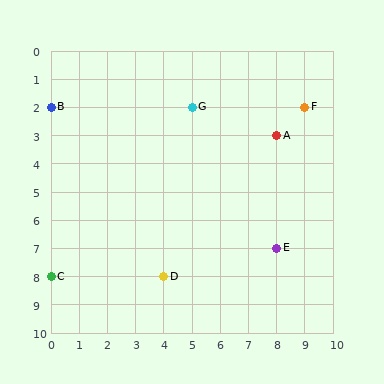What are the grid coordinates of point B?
Point B is at grid coordinates (0, 2).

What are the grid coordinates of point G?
Point G is at grid coordinates (5, 2).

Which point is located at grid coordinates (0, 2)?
Point B is at (0, 2).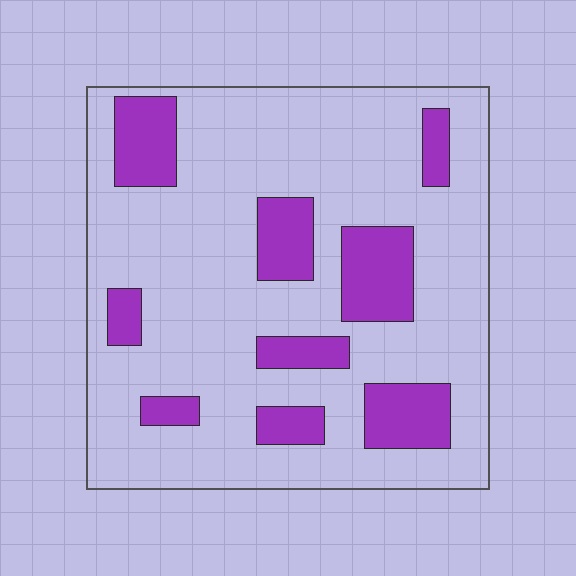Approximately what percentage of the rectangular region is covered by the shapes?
Approximately 20%.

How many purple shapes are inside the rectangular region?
9.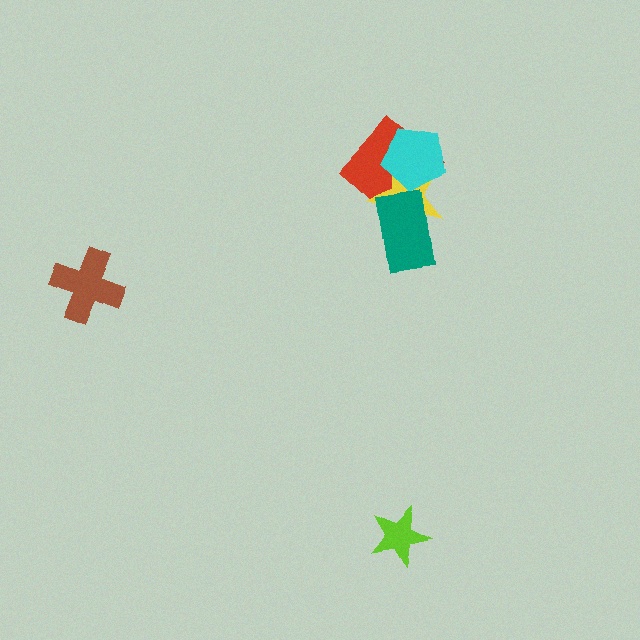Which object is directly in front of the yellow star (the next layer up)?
The cyan pentagon is directly in front of the yellow star.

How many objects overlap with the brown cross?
0 objects overlap with the brown cross.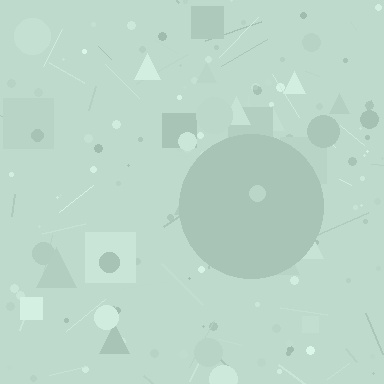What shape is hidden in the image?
A circle is hidden in the image.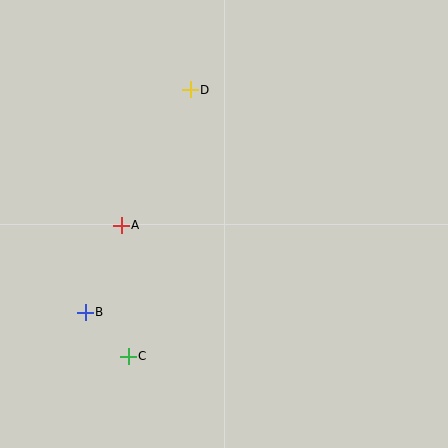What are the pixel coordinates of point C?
Point C is at (128, 356).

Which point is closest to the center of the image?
Point A at (121, 225) is closest to the center.